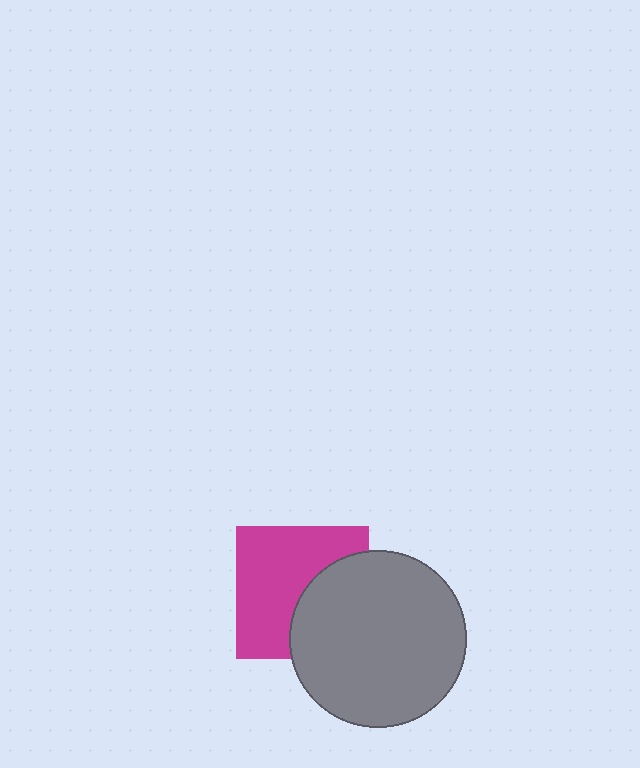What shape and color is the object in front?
The object in front is a gray circle.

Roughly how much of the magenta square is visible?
About half of it is visible (roughly 61%).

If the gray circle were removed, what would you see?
You would see the complete magenta square.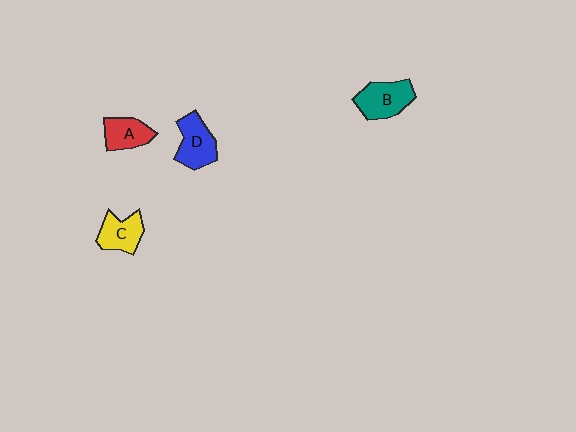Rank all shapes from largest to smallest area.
From largest to smallest: B (teal), D (blue), C (yellow), A (red).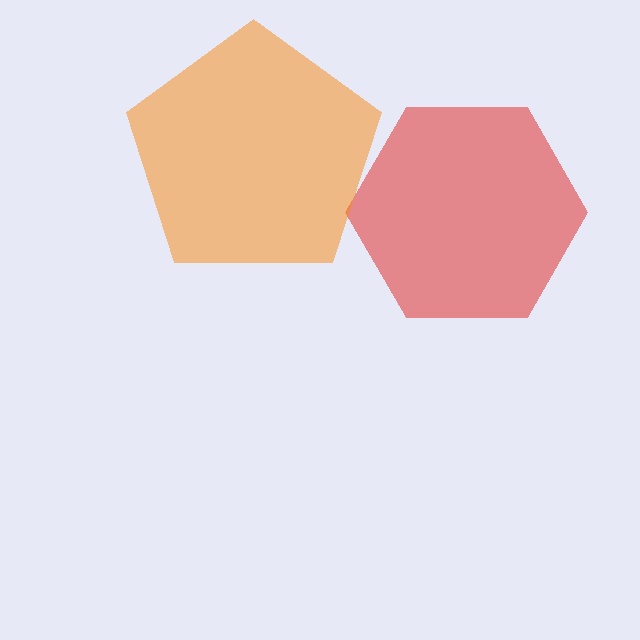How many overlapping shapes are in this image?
There are 2 overlapping shapes in the image.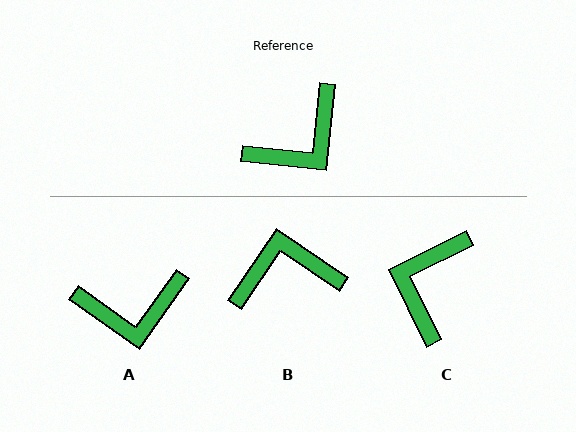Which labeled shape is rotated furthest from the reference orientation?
B, about 152 degrees away.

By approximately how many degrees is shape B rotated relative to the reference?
Approximately 152 degrees counter-clockwise.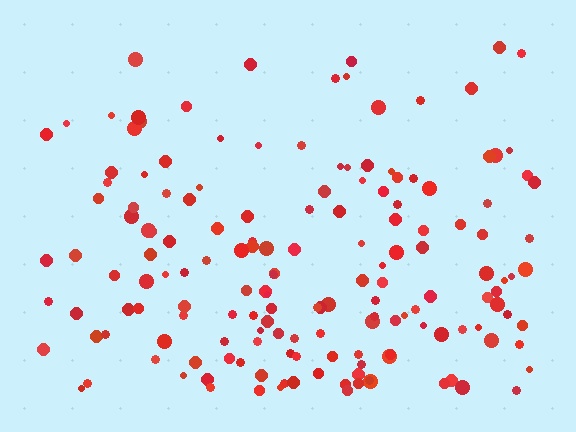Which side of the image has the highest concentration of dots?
The bottom.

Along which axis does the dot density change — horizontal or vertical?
Vertical.